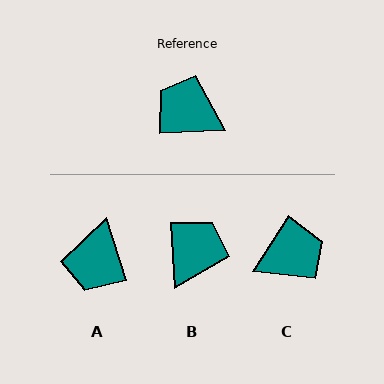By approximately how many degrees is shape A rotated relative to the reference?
Approximately 105 degrees counter-clockwise.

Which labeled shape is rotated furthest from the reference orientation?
C, about 125 degrees away.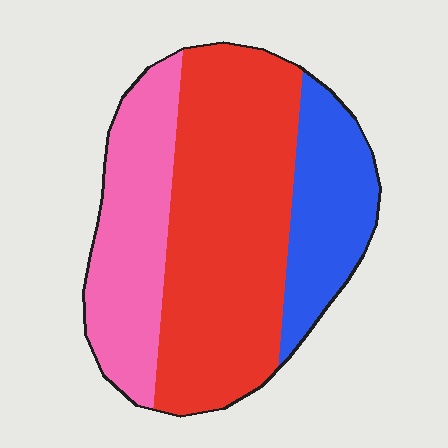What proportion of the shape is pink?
Pink covers around 25% of the shape.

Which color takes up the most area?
Red, at roughly 50%.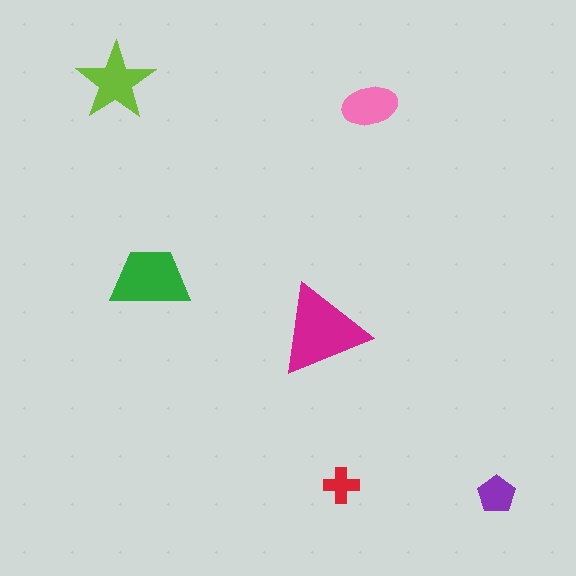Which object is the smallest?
The red cross.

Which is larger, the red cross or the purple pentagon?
The purple pentagon.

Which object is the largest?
The magenta triangle.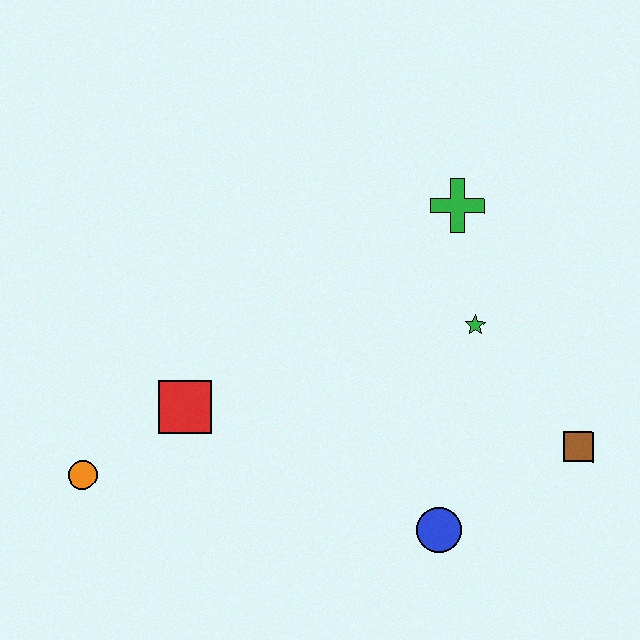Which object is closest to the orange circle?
The red square is closest to the orange circle.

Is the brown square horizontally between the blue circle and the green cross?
No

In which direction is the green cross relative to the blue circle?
The green cross is above the blue circle.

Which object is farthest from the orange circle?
The brown square is farthest from the orange circle.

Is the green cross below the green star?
No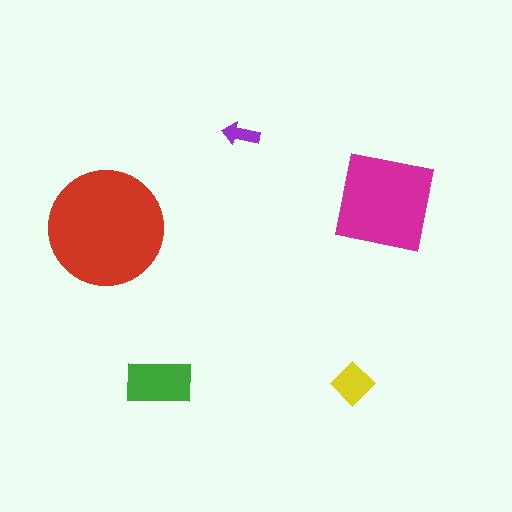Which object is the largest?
The red circle.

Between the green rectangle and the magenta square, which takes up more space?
The magenta square.